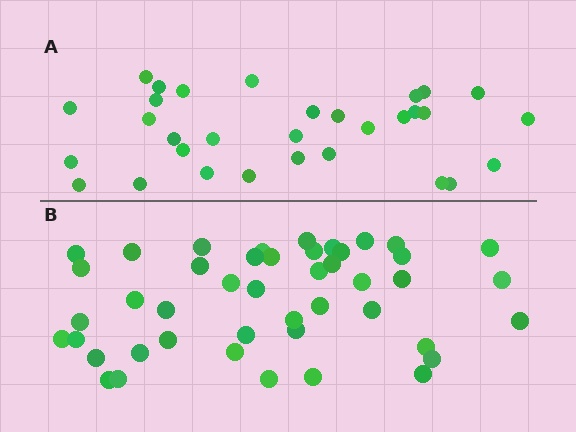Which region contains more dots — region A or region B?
Region B (the bottom region) has more dots.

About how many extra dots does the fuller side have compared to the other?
Region B has approximately 15 more dots than region A.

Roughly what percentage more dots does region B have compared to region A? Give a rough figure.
About 45% more.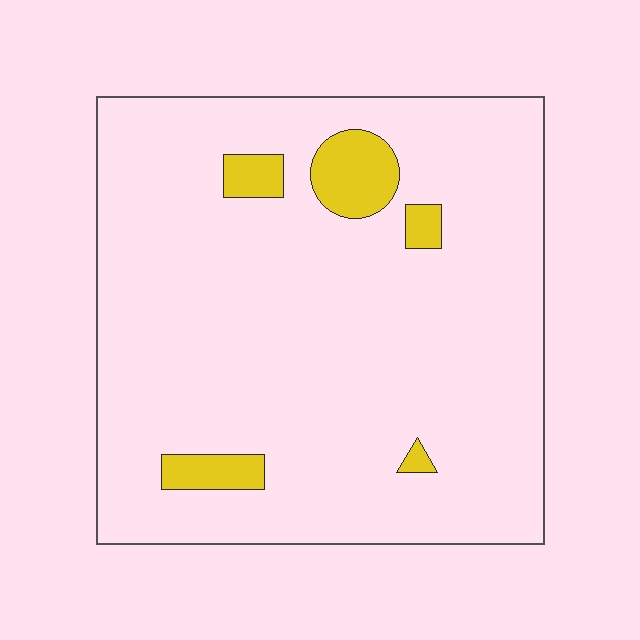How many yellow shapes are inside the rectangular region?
5.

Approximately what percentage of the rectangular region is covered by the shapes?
Approximately 10%.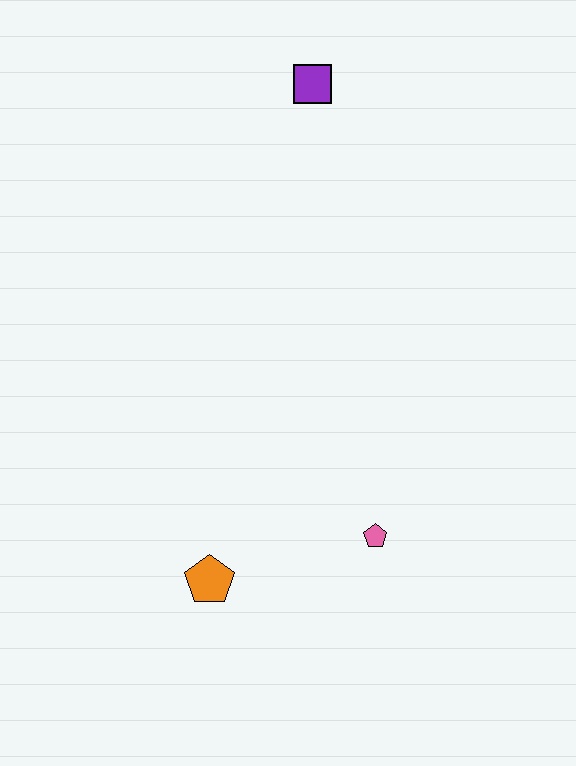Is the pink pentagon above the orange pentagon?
Yes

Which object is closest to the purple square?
The pink pentagon is closest to the purple square.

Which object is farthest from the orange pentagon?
The purple square is farthest from the orange pentagon.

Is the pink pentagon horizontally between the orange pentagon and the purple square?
No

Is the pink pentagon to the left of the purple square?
No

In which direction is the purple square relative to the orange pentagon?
The purple square is above the orange pentagon.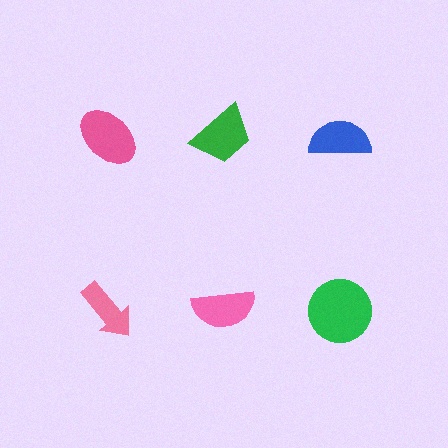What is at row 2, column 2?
A pink semicircle.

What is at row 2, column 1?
A pink arrow.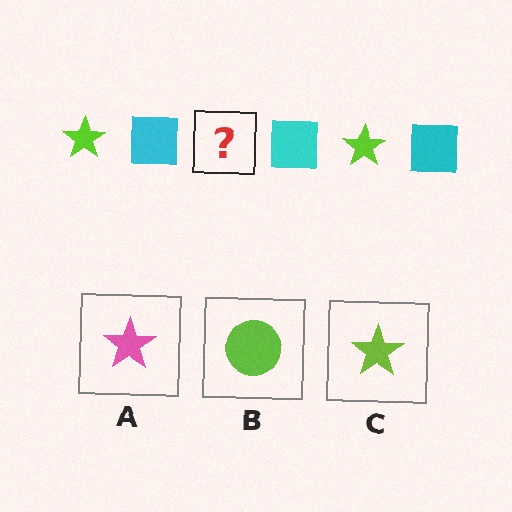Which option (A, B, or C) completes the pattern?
C.